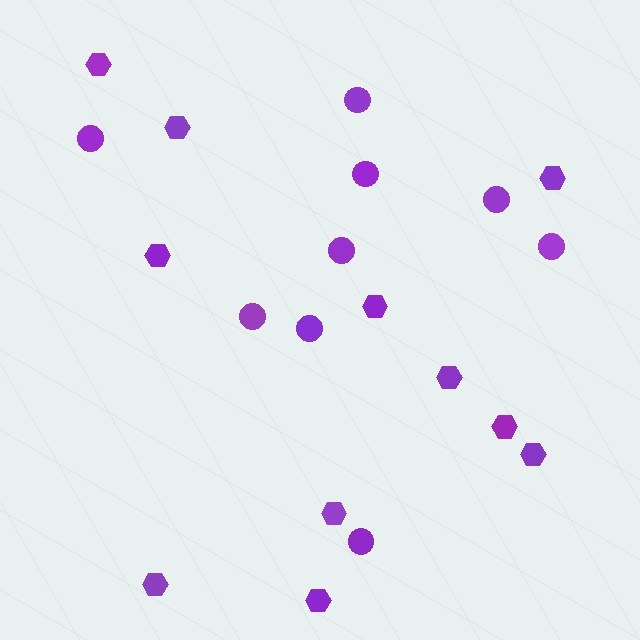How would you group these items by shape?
There are 2 groups: one group of circles (9) and one group of hexagons (11).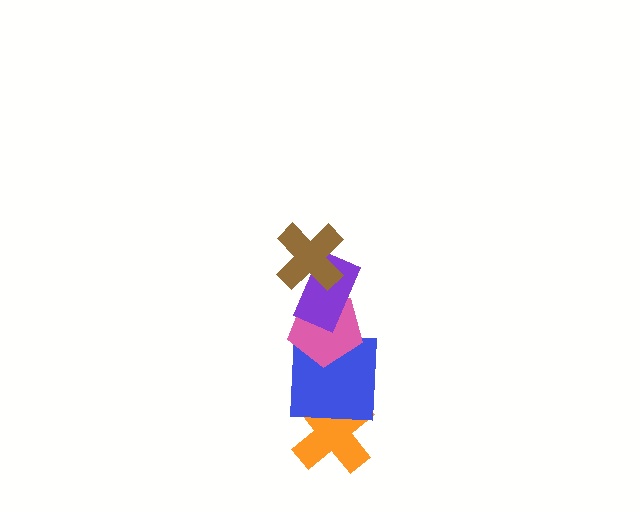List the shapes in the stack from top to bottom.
From top to bottom: the brown cross, the purple rectangle, the pink pentagon, the blue square, the orange cross.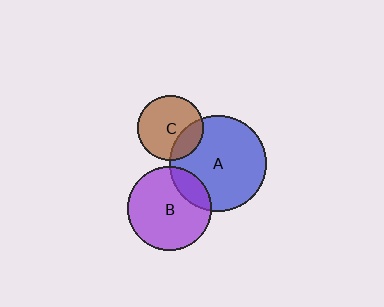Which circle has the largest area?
Circle A (blue).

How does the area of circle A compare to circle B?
Approximately 1.3 times.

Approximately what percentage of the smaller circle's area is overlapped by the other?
Approximately 25%.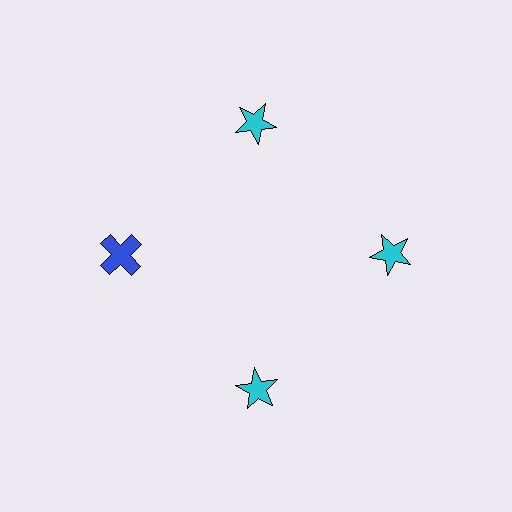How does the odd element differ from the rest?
It differs in both color (blue instead of cyan) and shape (cross instead of star).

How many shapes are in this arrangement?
There are 4 shapes arranged in a ring pattern.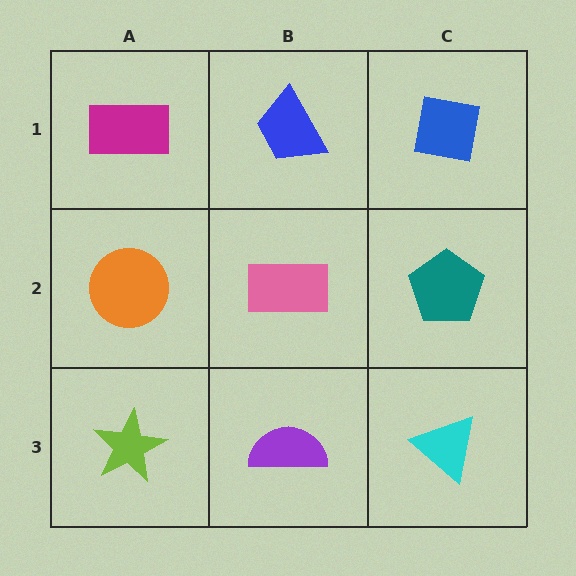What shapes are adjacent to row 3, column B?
A pink rectangle (row 2, column B), a lime star (row 3, column A), a cyan triangle (row 3, column C).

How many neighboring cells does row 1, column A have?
2.